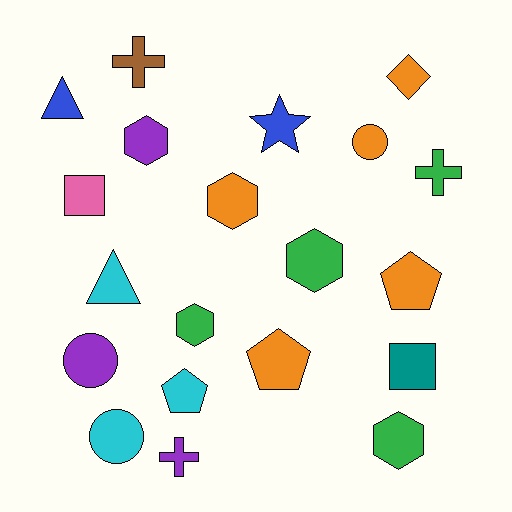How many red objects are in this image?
There are no red objects.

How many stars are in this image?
There is 1 star.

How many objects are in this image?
There are 20 objects.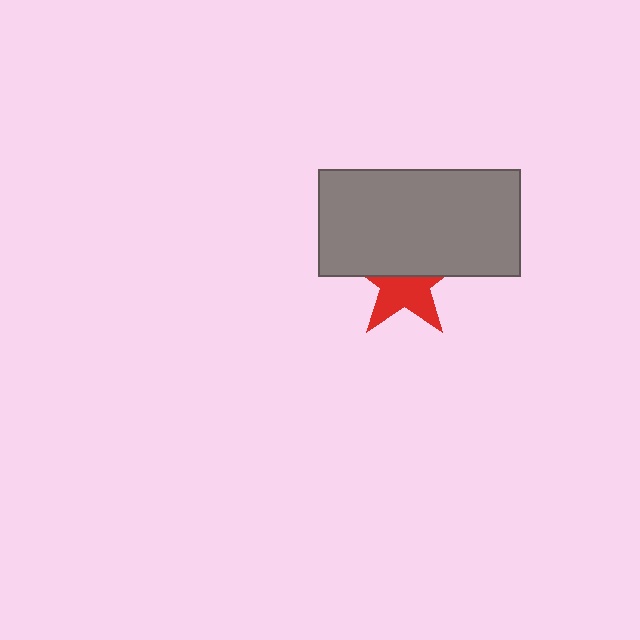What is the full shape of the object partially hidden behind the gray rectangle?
The partially hidden object is a red star.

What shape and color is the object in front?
The object in front is a gray rectangle.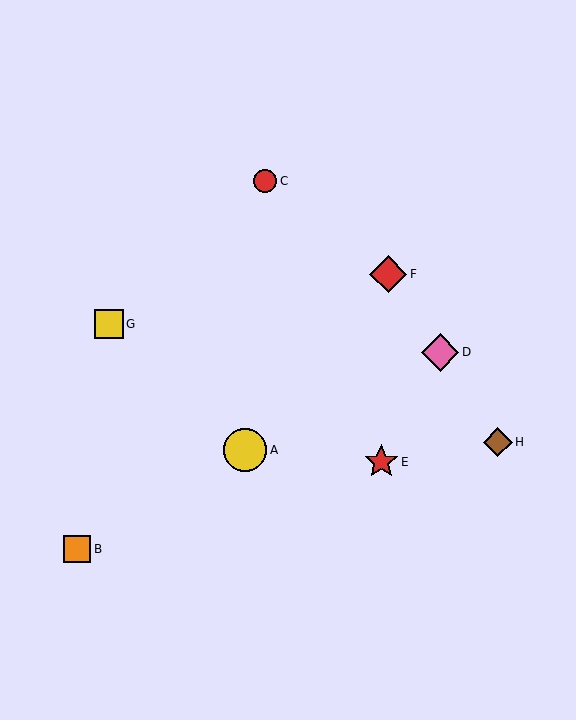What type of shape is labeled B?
Shape B is an orange square.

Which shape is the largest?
The yellow circle (labeled A) is the largest.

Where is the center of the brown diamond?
The center of the brown diamond is at (498, 442).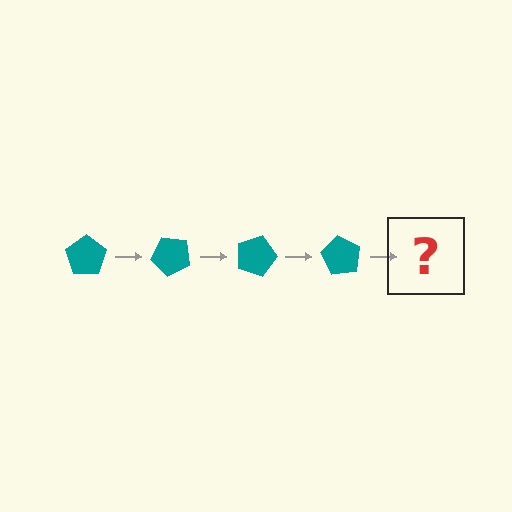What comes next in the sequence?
The next element should be a teal pentagon rotated 180 degrees.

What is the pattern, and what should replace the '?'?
The pattern is that the pentagon rotates 45 degrees each step. The '?' should be a teal pentagon rotated 180 degrees.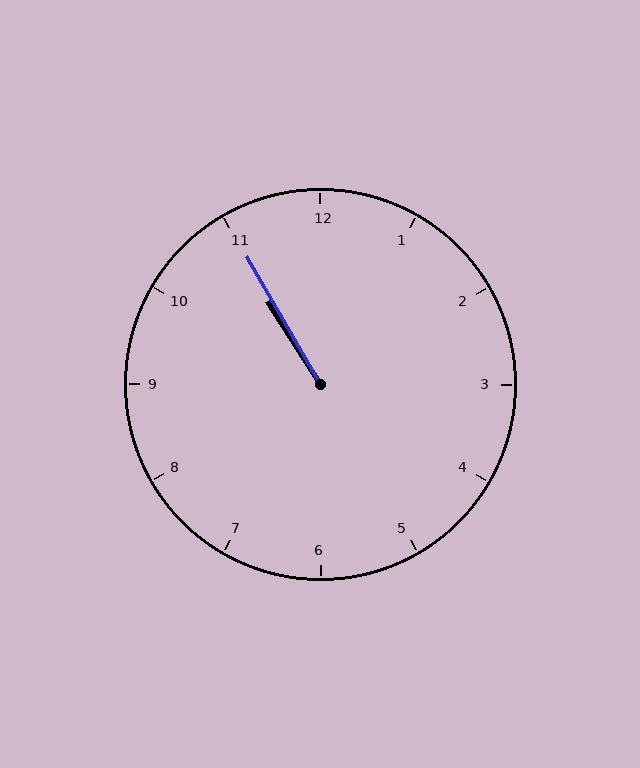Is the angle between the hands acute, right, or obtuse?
It is acute.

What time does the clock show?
10:55.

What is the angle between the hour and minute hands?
Approximately 2 degrees.